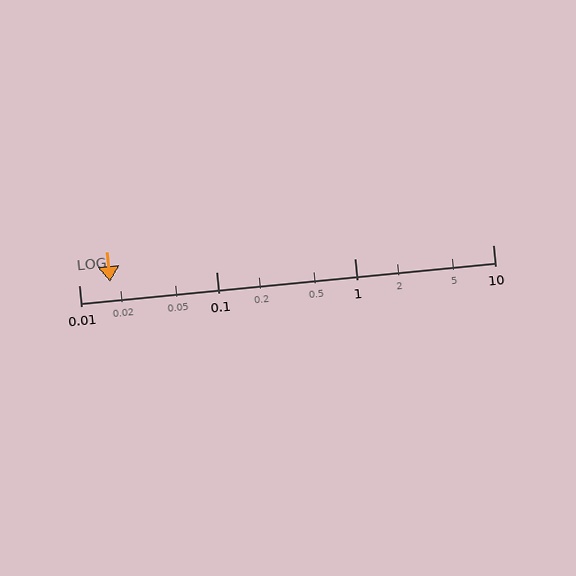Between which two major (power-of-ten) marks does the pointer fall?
The pointer is between 0.01 and 0.1.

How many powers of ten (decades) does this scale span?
The scale spans 3 decades, from 0.01 to 10.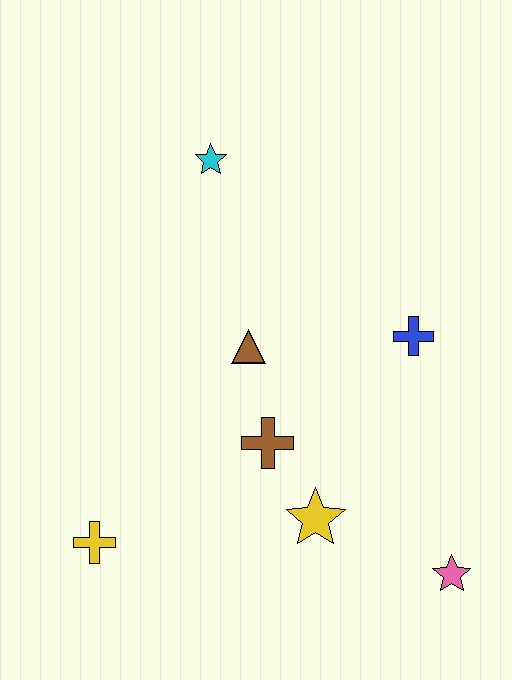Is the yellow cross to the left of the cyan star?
Yes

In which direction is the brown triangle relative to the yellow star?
The brown triangle is above the yellow star.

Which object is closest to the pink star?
The yellow star is closest to the pink star.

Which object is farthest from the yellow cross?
The cyan star is farthest from the yellow cross.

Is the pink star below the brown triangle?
Yes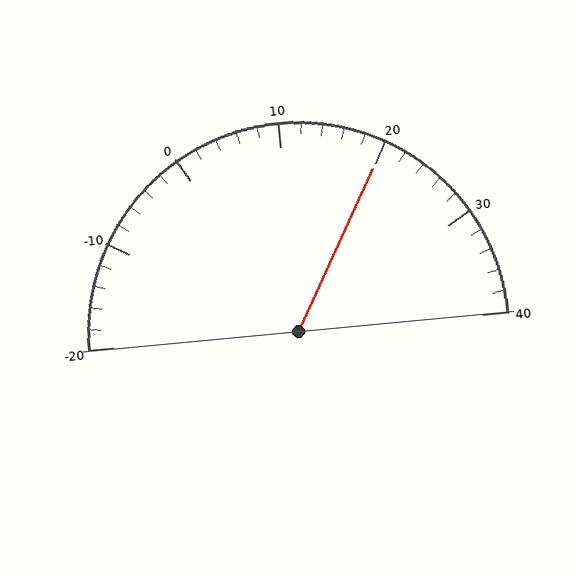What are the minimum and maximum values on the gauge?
The gauge ranges from -20 to 40.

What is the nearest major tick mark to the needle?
The nearest major tick mark is 20.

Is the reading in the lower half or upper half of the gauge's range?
The reading is in the upper half of the range (-20 to 40).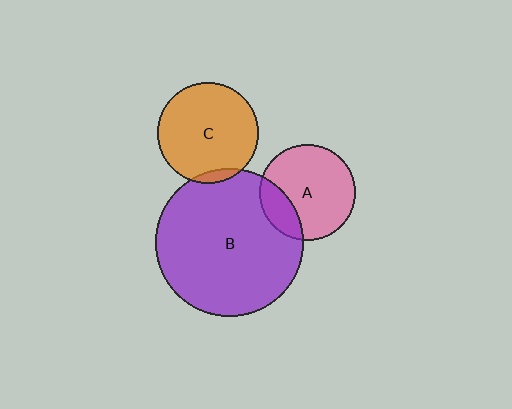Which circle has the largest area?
Circle B (purple).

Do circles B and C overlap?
Yes.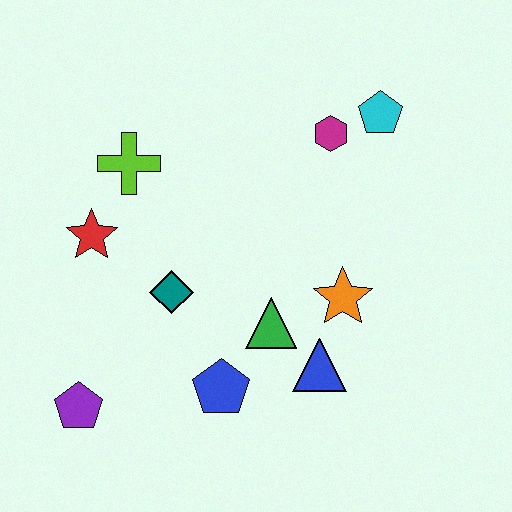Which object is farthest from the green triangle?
The cyan pentagon is farthest from the green triangle.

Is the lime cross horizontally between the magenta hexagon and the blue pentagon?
No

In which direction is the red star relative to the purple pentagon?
The red star is above the purple pentagon.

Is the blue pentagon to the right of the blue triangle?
No